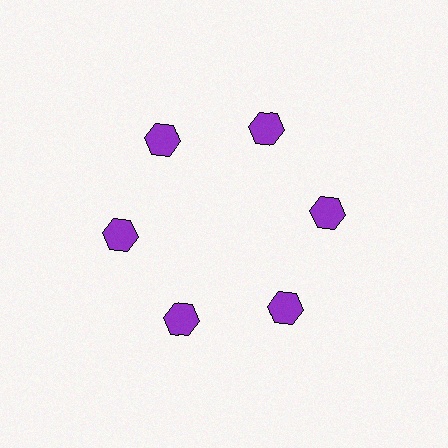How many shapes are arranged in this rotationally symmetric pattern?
There are 6 shapes, arranged in 6 groups of 1.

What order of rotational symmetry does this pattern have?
This pattern has 6-fold rotational symmetry.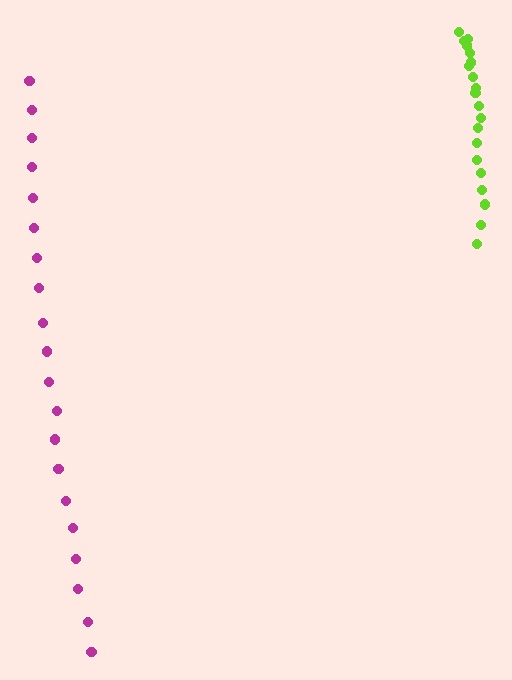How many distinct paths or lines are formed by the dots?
There are 2 distinct paths.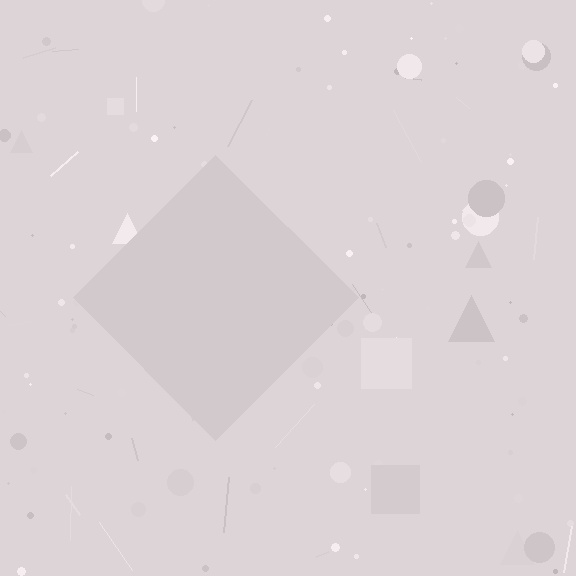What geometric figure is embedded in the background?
A diamond is embedded in the background.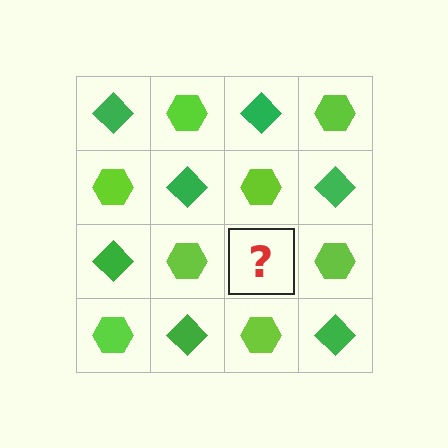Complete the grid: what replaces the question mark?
The question mark should be replaced with a green diamond.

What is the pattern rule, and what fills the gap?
The rule is that it alternates green diamond and lime hexagon in a checkerboard pattern. The gap should be filled with a green diamond.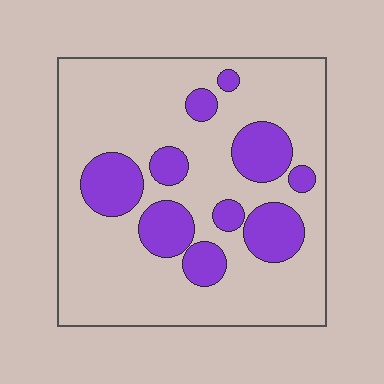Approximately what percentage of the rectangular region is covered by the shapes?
Approximately 25%.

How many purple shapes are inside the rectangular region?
10.